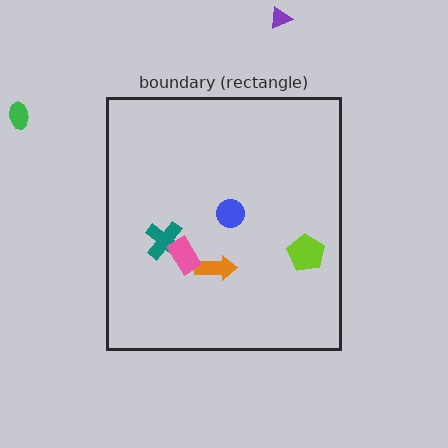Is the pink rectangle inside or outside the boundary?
Inside.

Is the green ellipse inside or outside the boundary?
Outside.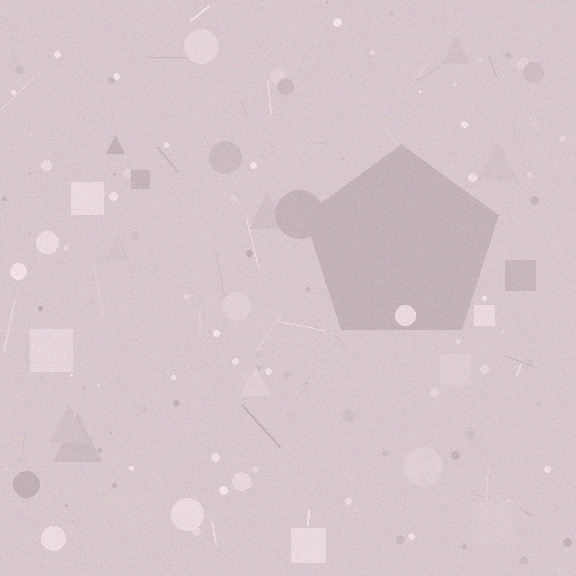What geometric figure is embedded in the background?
A pentagon is embedded in the background.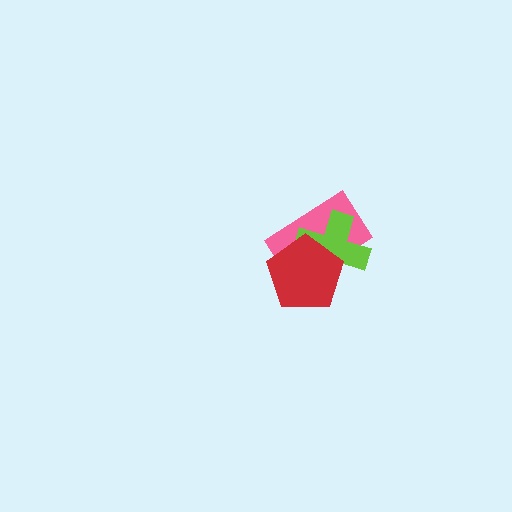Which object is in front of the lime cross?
The red pentagon is in front of the lime cross.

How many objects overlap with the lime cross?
2 objects overlap with the lime cross.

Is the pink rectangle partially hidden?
Yes, it is partially covered by another shape.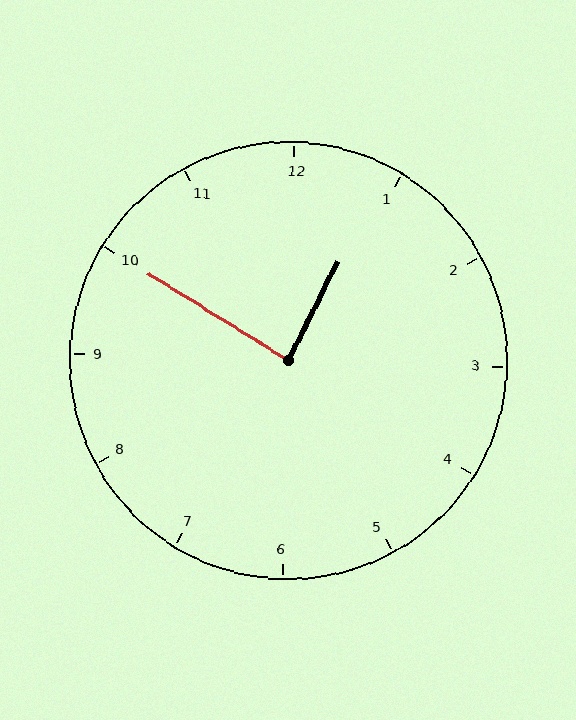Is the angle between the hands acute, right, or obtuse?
It is right.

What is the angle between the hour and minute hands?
Approximately 85 degrees.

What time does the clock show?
12:50.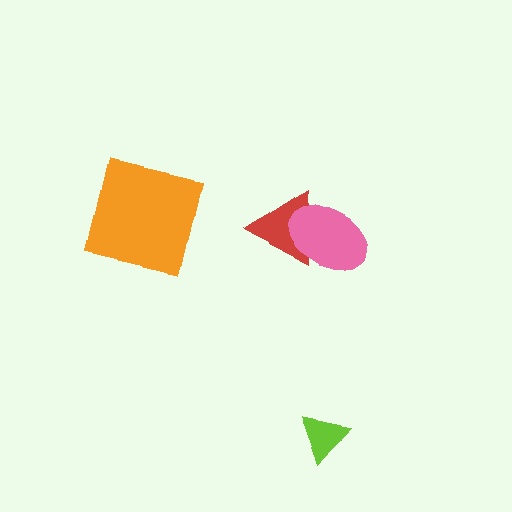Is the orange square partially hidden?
No, no other shape covers it.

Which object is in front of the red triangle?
The pink ellipse is in front of the red triangle.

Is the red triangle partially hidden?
Yes, it is partially covered by another shape.